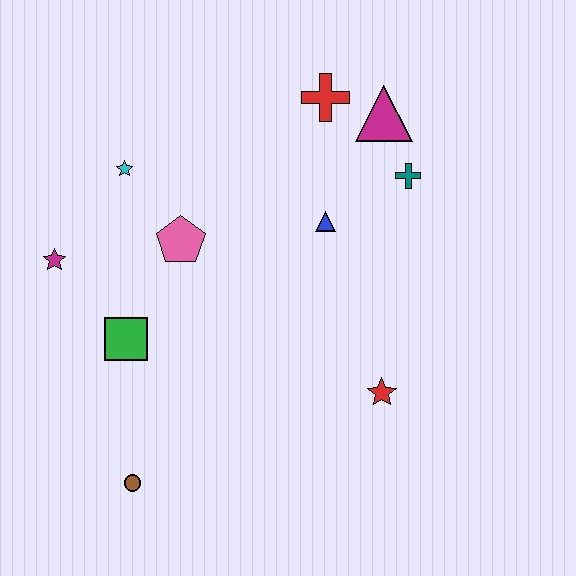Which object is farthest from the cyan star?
The red star is farthest from the cyan star.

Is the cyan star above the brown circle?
Yes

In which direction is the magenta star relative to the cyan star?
The magenta star is below the cyan star.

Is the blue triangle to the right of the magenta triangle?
No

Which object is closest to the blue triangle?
The teal cross is closest to the blue triangle.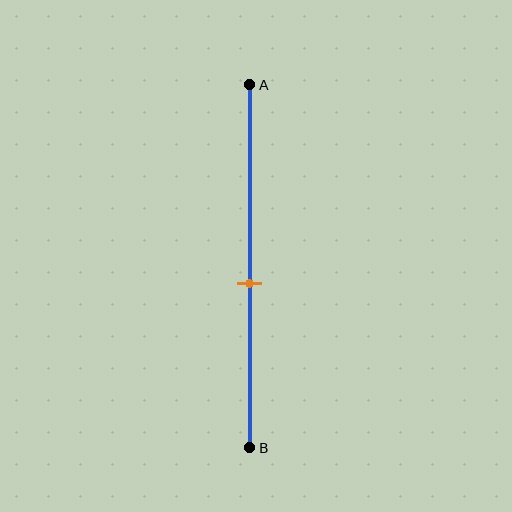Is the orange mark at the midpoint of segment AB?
No, the mark is at about 55% from A, not at the 50% midpoint.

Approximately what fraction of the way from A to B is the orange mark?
The orange mark is approximately 55% of the way from A to B.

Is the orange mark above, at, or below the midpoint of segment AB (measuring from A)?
The orange mark is below the midpoint of segment AB.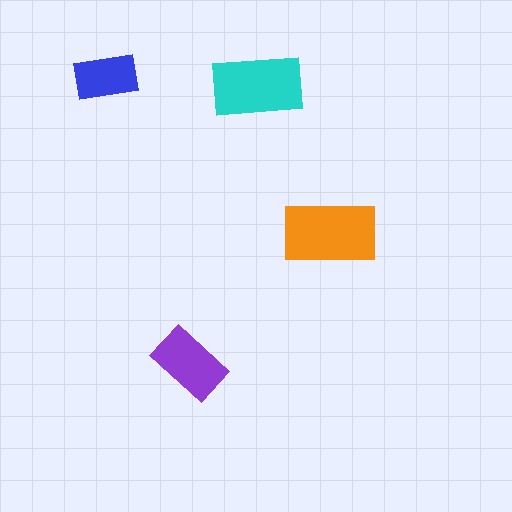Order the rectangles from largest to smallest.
the orange one, the cyan one, the purple one, the blue one.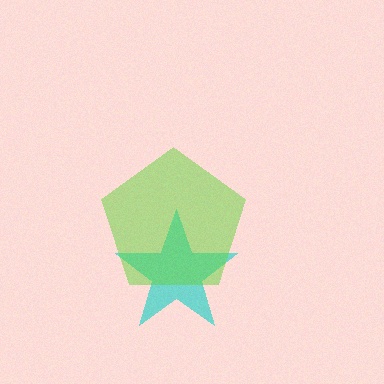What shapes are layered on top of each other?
The layered shapes are: a cyan star, a lime pentagon.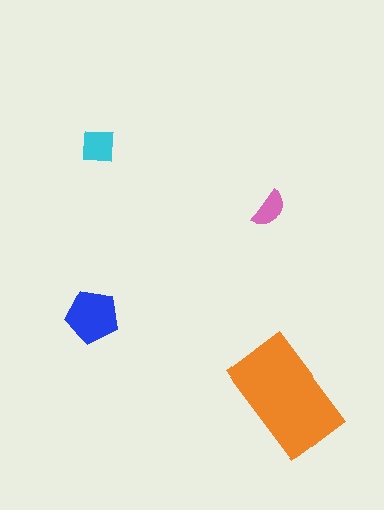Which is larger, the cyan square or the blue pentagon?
The blue pentagon.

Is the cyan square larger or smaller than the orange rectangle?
Smaller.